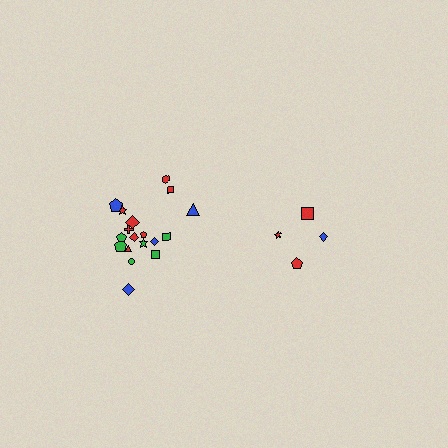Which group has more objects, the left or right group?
The left group.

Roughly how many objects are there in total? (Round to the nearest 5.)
Roughly 20 objects in total.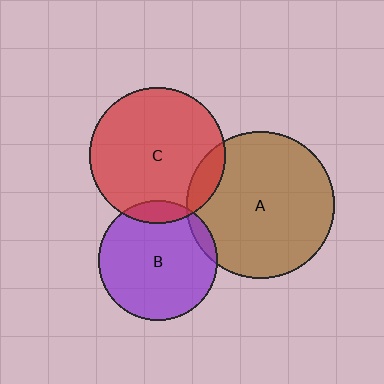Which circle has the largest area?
Circle A (brown).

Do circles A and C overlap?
Yes.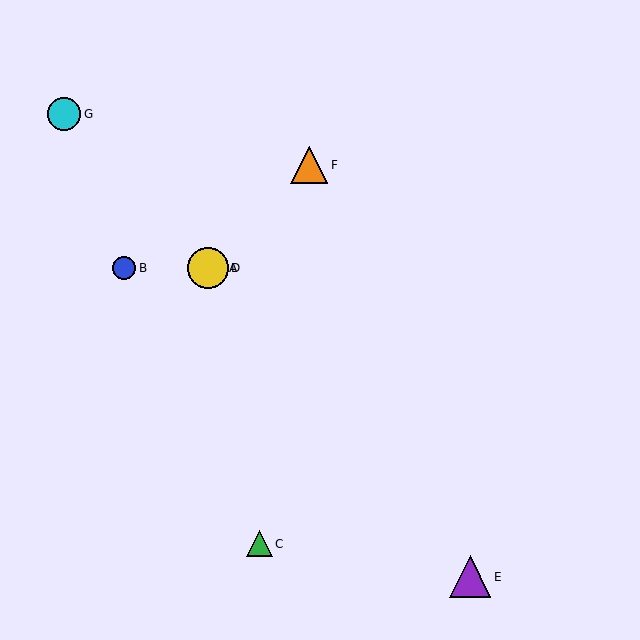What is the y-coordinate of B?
Object B is at y≈268.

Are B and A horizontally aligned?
Yes, both are at y≈268.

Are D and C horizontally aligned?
No, D is at y≈268 and C is at y≈544.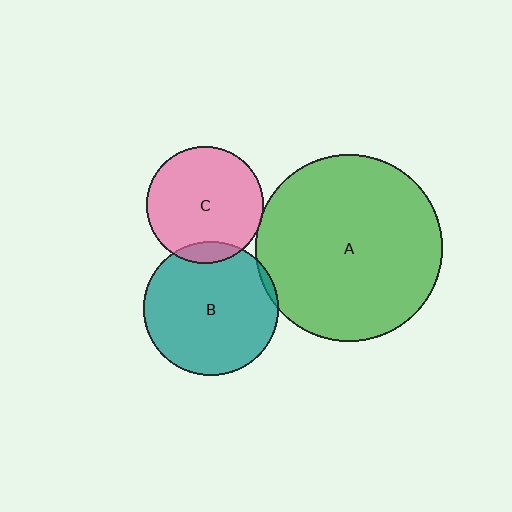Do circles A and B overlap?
Yes.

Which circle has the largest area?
Circle A (green).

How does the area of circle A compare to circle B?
Approximately 1.9 times.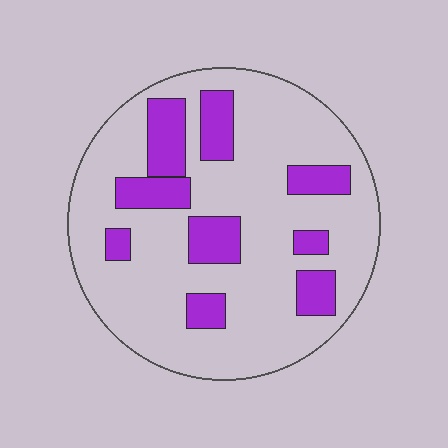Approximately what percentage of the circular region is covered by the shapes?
Approximately 25%.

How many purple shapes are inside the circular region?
9.